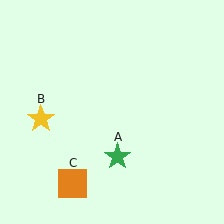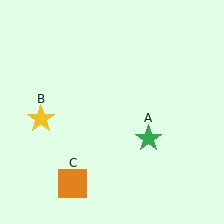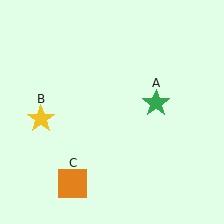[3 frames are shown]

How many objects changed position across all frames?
1 object changed position: green star (object A).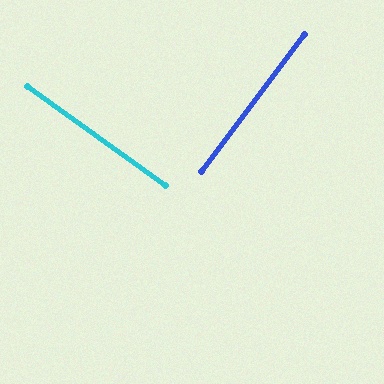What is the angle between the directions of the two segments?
Approximately 89 degrees.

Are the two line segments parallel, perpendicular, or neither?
Perpendicular — they meet at approximately 89°.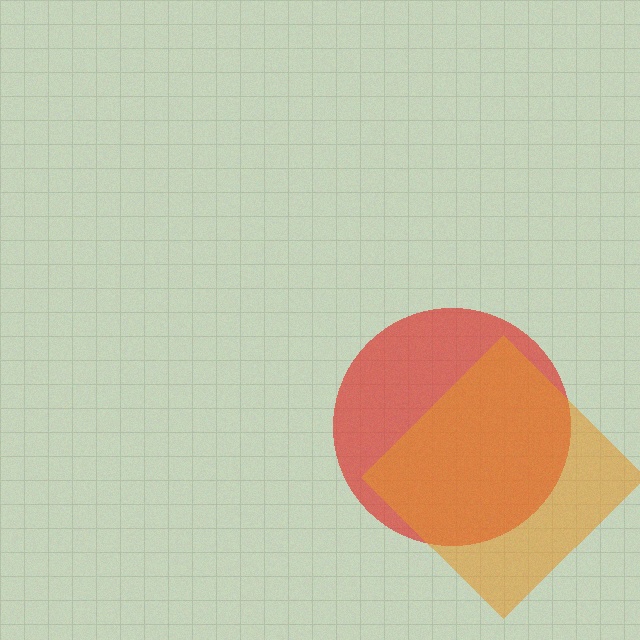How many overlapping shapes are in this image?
There are 2 overlapping shapes in the image.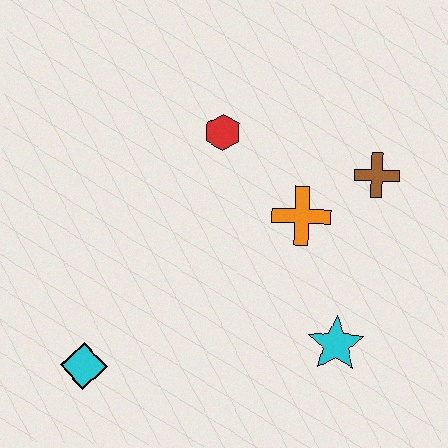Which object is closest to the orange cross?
The brown cross is closest to the orange cross.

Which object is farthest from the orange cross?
The cyan diamond is farthest from the orange cross.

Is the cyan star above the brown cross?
No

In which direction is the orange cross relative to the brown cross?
The orange cross is to the left of the brown cross.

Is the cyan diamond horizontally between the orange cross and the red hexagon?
No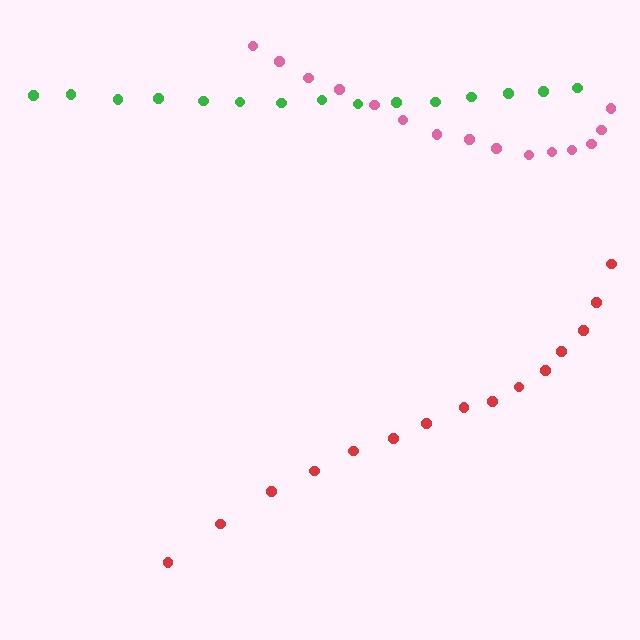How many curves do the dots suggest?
There are 3 distinct paths.